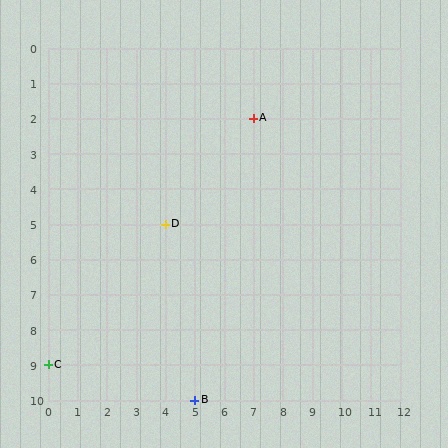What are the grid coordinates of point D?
Point D is at grid coordinates (4, 5).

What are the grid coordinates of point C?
Point C is at grid coordinates (0, 9).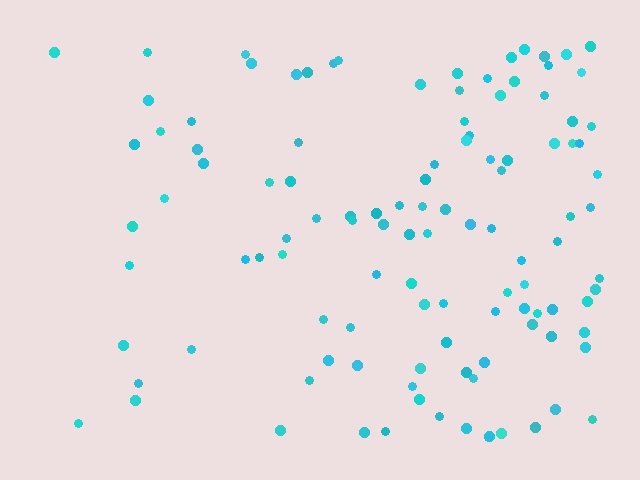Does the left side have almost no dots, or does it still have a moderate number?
Still a moderate number, just noticeably fewer than the right.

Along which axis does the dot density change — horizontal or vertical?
Horizontal.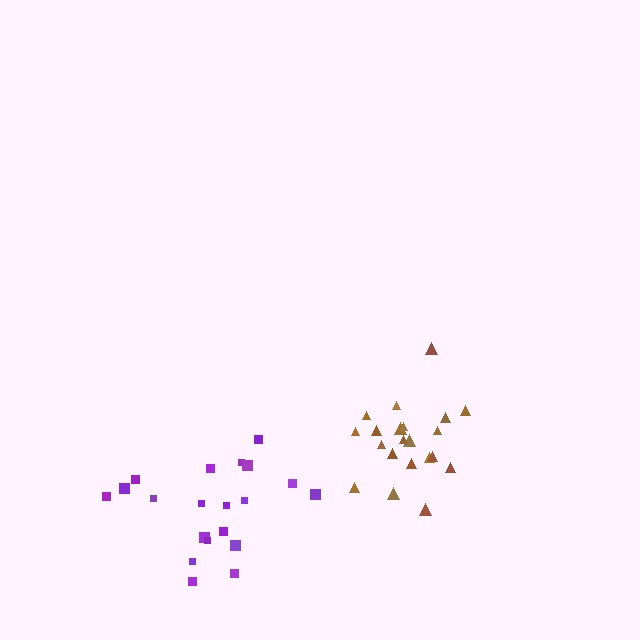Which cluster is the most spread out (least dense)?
Purple.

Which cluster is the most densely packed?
Brown.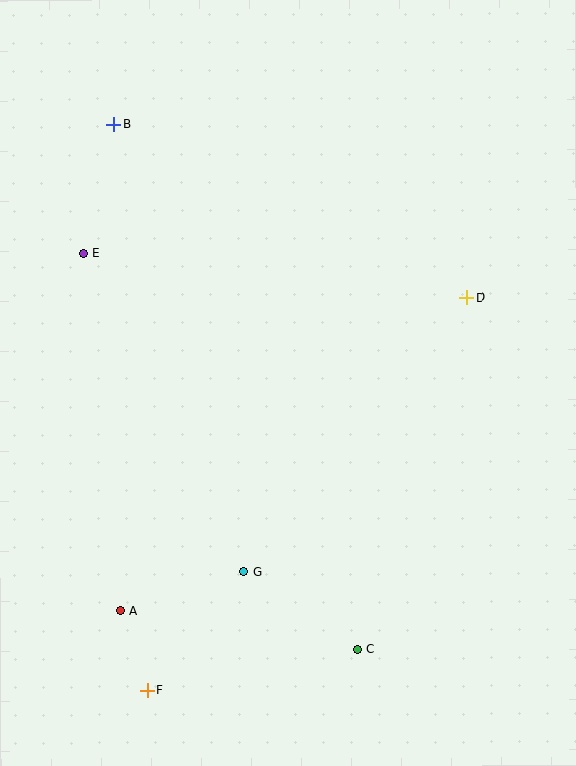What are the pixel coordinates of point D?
Point D is at (467, 297).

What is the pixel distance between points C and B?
The distance between C and B is 578 pixels.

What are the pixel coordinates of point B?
Point B is at (114, 125).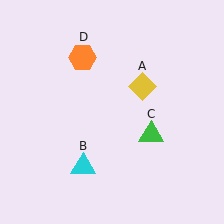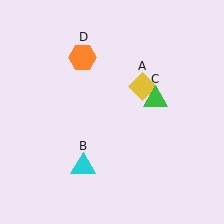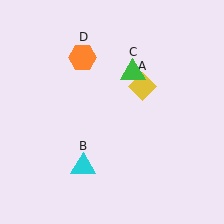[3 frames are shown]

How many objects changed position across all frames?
1 object changed position: green triangle (object C).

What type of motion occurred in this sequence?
The green triangle (object C) rotated counterclockwise around the center of the scene.